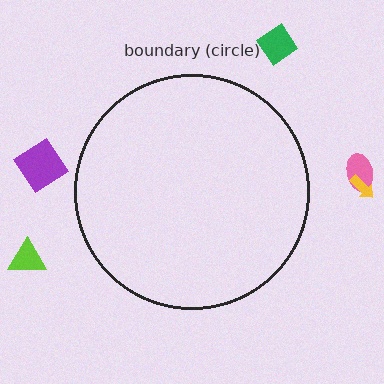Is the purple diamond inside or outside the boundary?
Outside.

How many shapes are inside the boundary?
0 inside, 5 outside.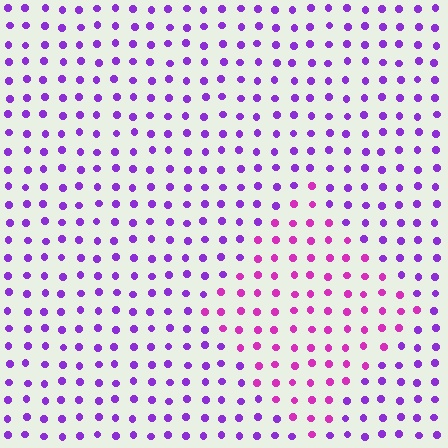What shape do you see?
I see a diamond.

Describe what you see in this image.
The image is filled with small purple elements in a uniform arrangement. A diamond-shaped region is visible where the elements are tinted to a slightly different hue, forming a subtle color boundary.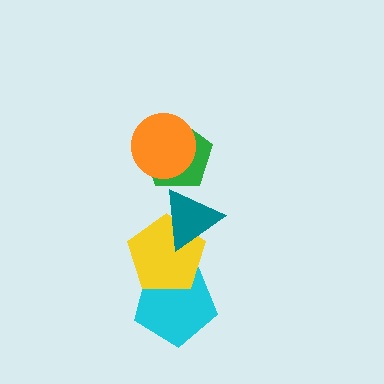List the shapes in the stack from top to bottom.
From top to bottom: the orange circle, the green pentagon, the teal triangle, the yellow pentagon, the cyan pentagon.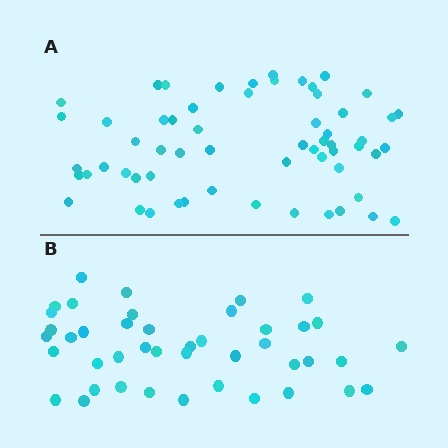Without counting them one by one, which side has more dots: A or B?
Region A (the top region) has more dots.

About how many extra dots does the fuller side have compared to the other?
Region A has approximately 15 more dots than region B.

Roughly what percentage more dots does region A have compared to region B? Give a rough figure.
About 40% more.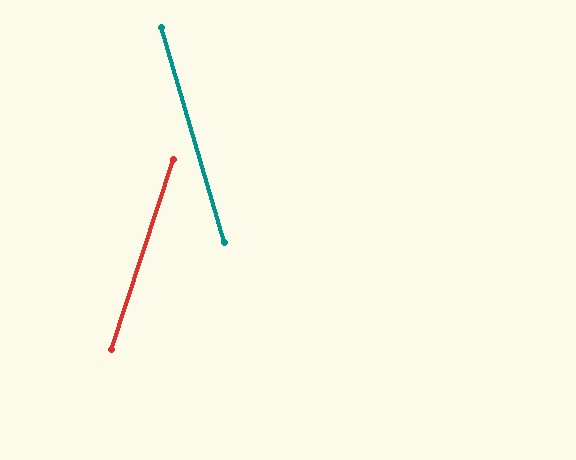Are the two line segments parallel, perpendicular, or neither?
Neither parallel nor perpendicular — they differ by about 34°.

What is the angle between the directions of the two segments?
Approximately 34 degrees.